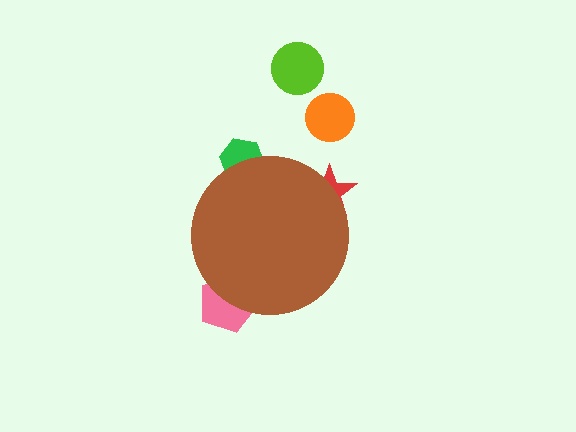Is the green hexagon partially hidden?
Yes, the green hexagon is partially hidden behind the brown circle.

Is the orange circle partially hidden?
No, the orange circle is fully visible.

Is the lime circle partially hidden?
No, the lime circle is fully visible.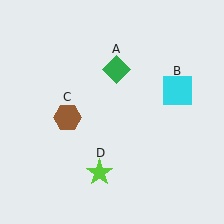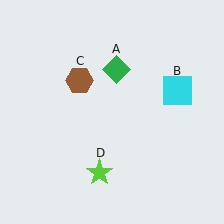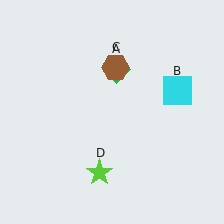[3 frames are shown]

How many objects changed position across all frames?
1 object changed position: brown hexagon (object C).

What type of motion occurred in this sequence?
The brown hexagon (object C) rotated clockwise around the center of the scene.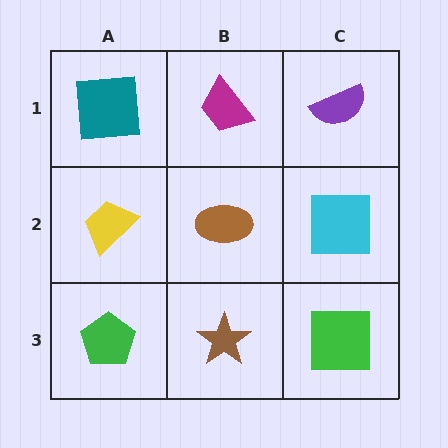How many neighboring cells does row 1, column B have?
3.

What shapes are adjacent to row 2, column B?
A magenta trapezoid (row 1, column B), a brown star (row 3, column B), a yellow trapezoid (row 2, column A), a cyan square (row 2, column C).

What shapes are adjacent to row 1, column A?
A yellow trapezoid (row 2, column A), a magenta trapezoid (row 1, column B).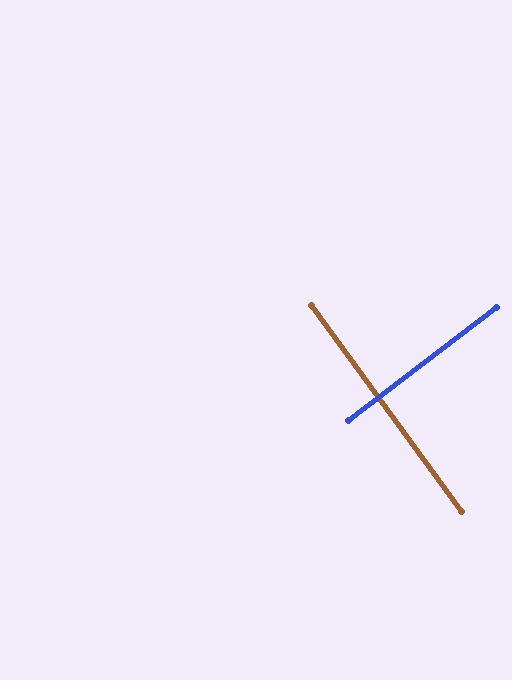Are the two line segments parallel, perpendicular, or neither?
Perpendicular — they meet at approximately 89°.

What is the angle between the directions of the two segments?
Approximately 89 degrees.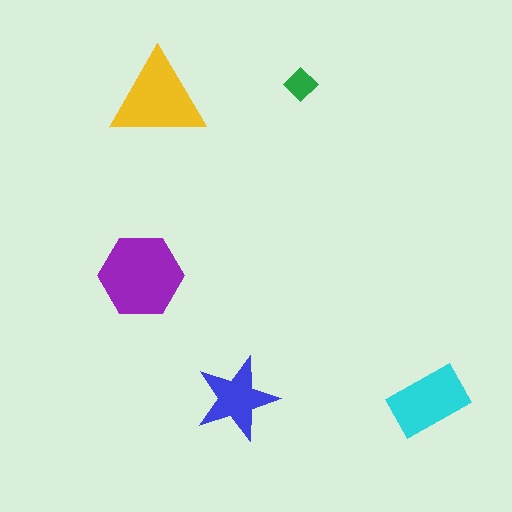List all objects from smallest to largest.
The green diamond, the blue star, the cyan rectangle, the yellow triangle, the purple hexagon.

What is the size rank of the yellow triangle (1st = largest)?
2nd.